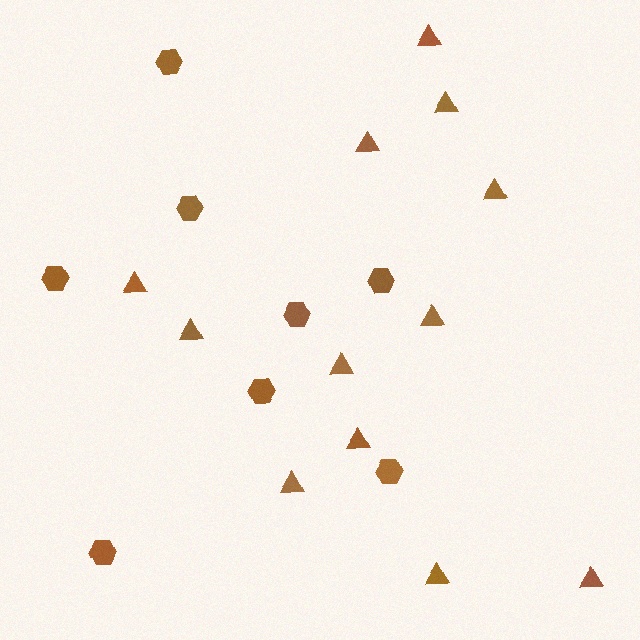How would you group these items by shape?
There are 2 groups: one group of triangles (12) and one group of hexagons (8).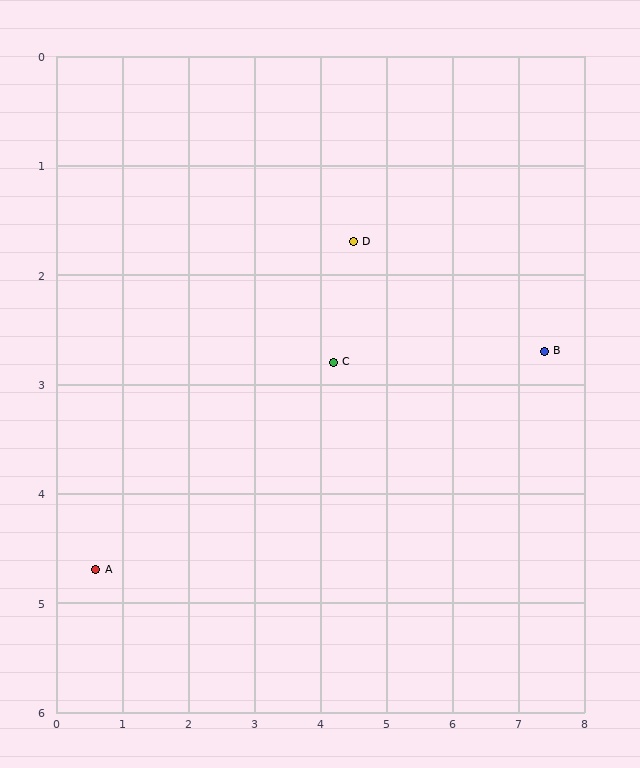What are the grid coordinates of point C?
Point C is at approximately (4.2, 2.8).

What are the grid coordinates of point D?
Point D is at approximately (4.5, 1.7).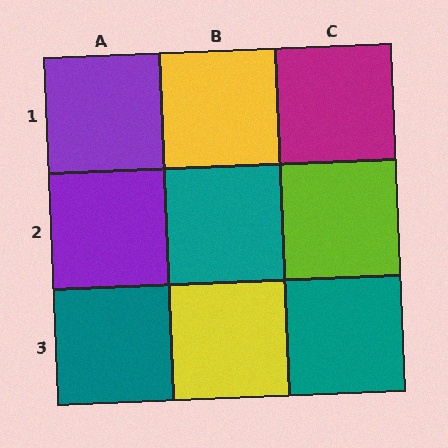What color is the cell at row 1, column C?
Magenta.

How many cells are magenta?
1 cell is magenta.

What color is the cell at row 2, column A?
Purple.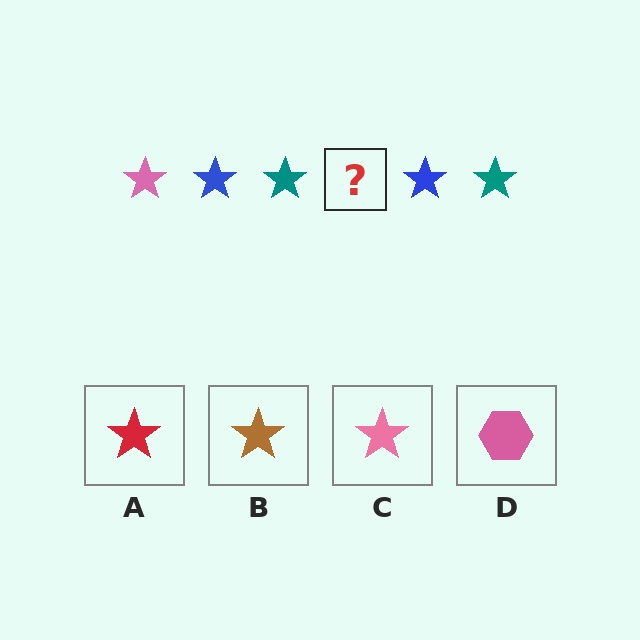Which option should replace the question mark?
Option C.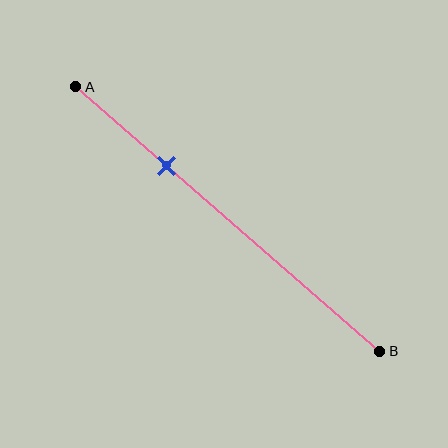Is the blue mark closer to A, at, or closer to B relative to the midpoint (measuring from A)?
The blue mark is closer to point A than the midpoint of segment AB.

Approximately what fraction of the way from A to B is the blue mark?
The blue mark is approximately 30% of the way from A to B.